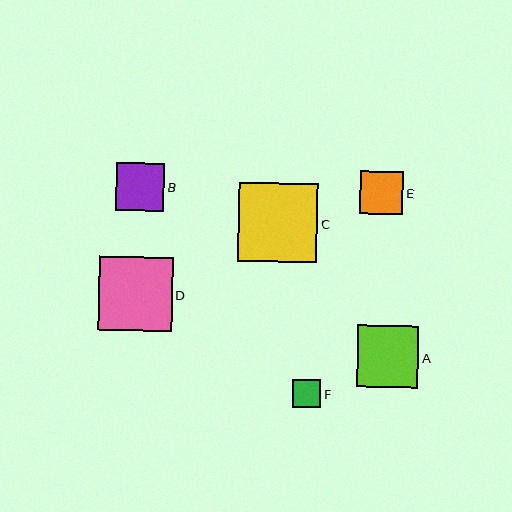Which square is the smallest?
Square F is the smallest with a size of approximately 28 pixels.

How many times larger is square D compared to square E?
Square D is approximately 1.7 times the size of square E.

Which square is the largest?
Square C is the largest with a size of approximately 79 pixels.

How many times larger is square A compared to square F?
Square A is approximately 2.2 times the size of square F.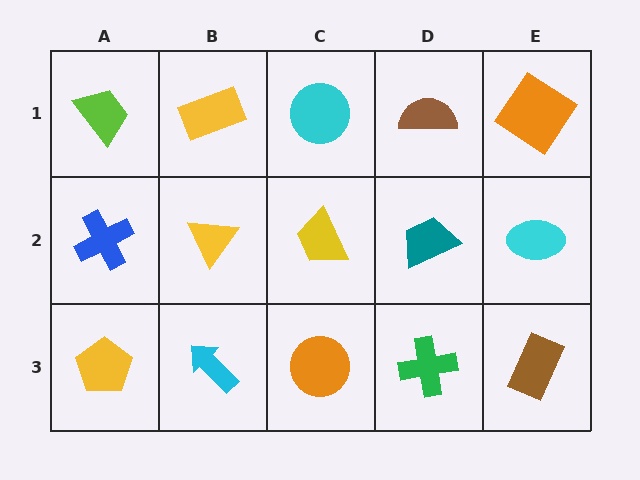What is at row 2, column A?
A blue cross.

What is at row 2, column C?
A yellow trapezoid.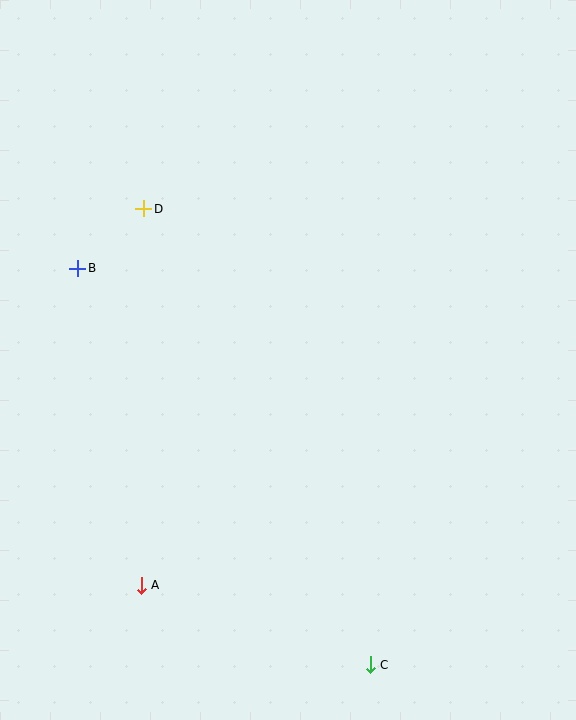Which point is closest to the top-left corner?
Point D is closest to the top-left corner.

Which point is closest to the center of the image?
Point D at (144, 209) is closest to the center.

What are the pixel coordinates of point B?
Point B is at (78, 268).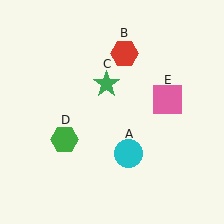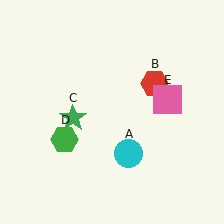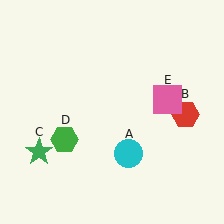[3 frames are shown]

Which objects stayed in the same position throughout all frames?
Cyan circle (object A) and green hexagon (object D) and pink square (object E) remained stationary.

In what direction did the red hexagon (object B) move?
The red hexagon (object B) moved down and to the right.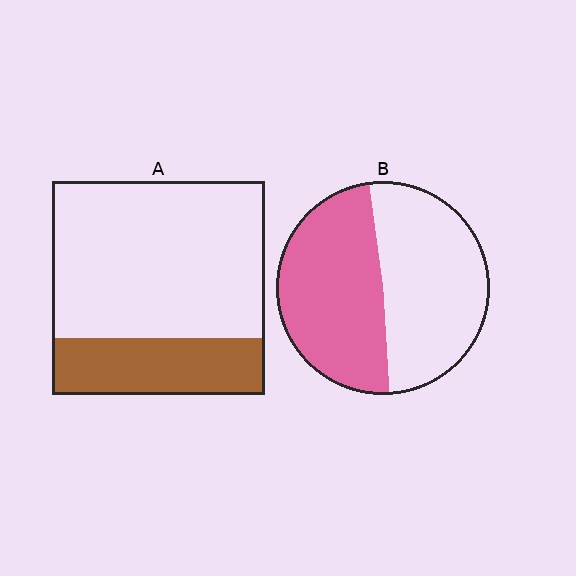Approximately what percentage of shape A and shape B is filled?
A is approximately 25% and B is approximately 50%.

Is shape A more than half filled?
No.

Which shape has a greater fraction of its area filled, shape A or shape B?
Shape B.